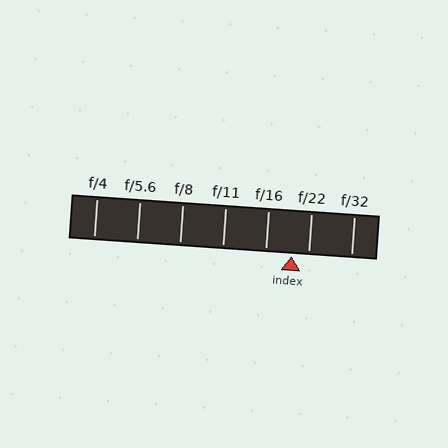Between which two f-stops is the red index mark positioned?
The index mark is between f/16 and f/22.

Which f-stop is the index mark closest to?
The index mark is closest to f/22.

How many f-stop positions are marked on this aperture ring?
There are 7 f-stop positions marked.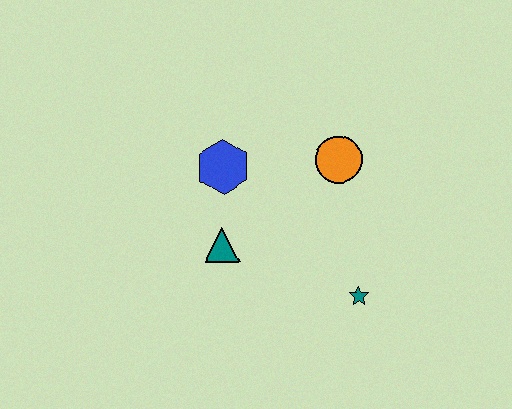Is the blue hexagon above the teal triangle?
Yes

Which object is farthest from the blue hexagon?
The teal star is farthest from the blue hexagon.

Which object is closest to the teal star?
The orange circle is closest to the teal star.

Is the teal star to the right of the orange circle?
Yes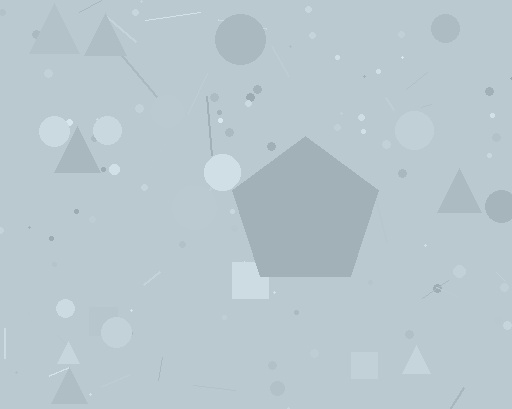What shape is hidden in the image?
A pentagon is hidden in the image.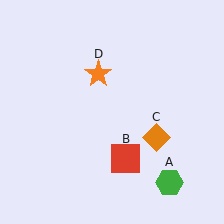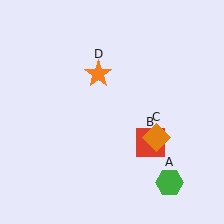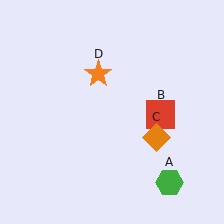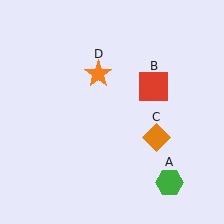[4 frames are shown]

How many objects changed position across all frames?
1 object changed position: red square (object B).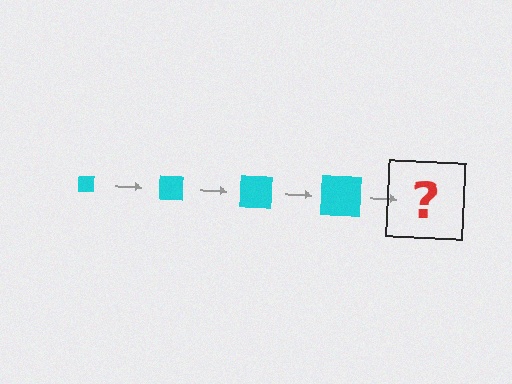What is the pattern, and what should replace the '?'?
The pattern is that the square gets progressively larger each step. The '?' should be a cyan square, larger than the previous one.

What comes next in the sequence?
The next element should be a cyan square, larger than the previous one.